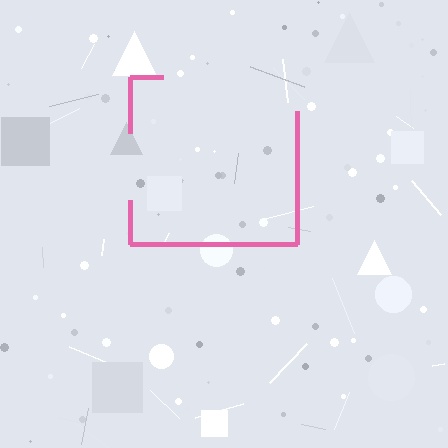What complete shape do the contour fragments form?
The contour fragments form a square.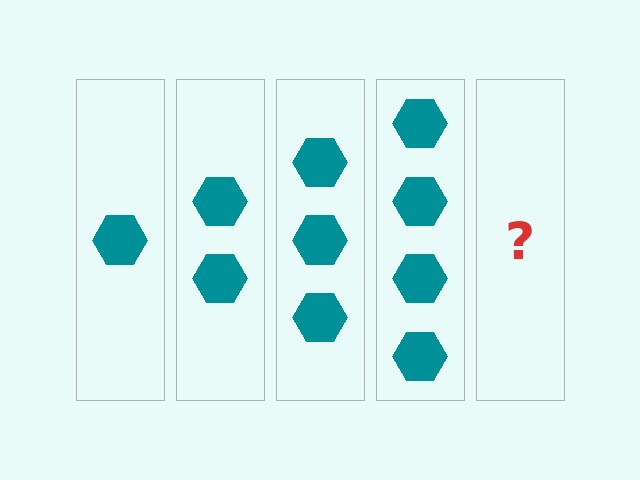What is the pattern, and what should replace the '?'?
The pattern is that each step adds one more hexagon. The '?' should be 5 hexagons.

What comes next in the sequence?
The next element should be 5 hexagons.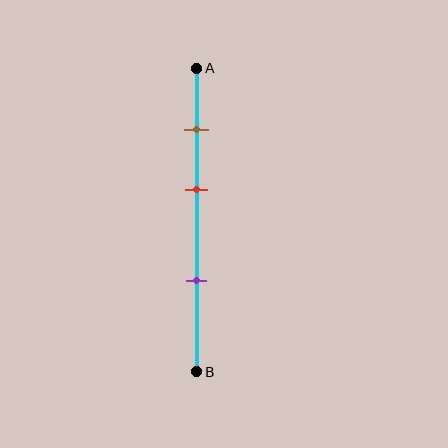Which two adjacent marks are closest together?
The brown and red marks are the closest adjacent pair.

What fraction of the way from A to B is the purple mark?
The purple mark is approximately 70% (0.7) of the way from A to B.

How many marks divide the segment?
There are 3 marks dividing the segment.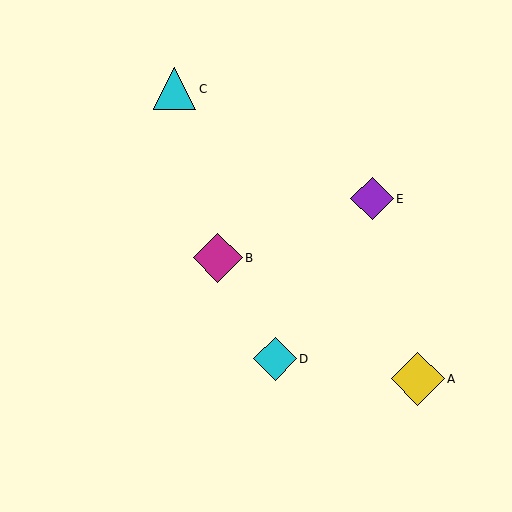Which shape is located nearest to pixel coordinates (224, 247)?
The magenta diamond (labeled B) at (218, 258) is nearest to that location.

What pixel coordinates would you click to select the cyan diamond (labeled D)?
Click at (275, 359) to select the cyan diamond D.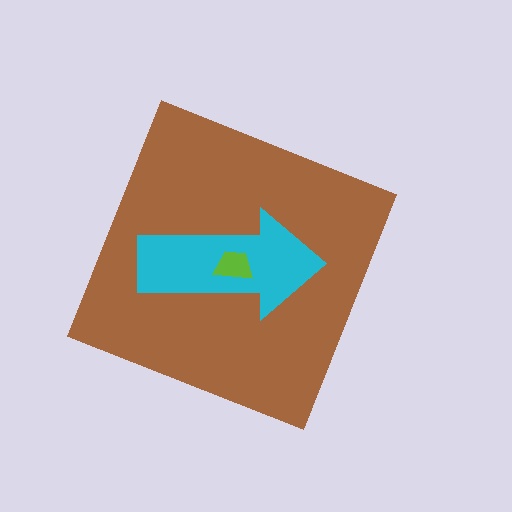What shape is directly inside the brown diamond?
The cyan arrow.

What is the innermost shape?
The lime trapezoid.